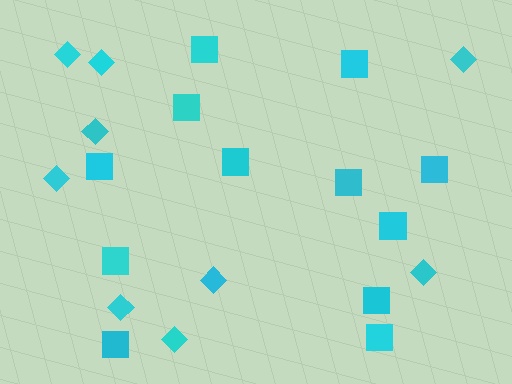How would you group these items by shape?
There are 2 groups: one group of squares (12) and one group of diamonds (9).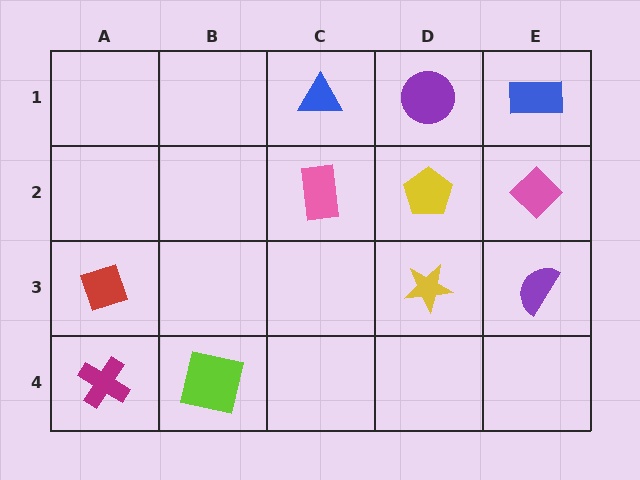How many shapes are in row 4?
2 shapes.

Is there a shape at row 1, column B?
No, that cell is empty.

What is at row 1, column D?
A purple circle.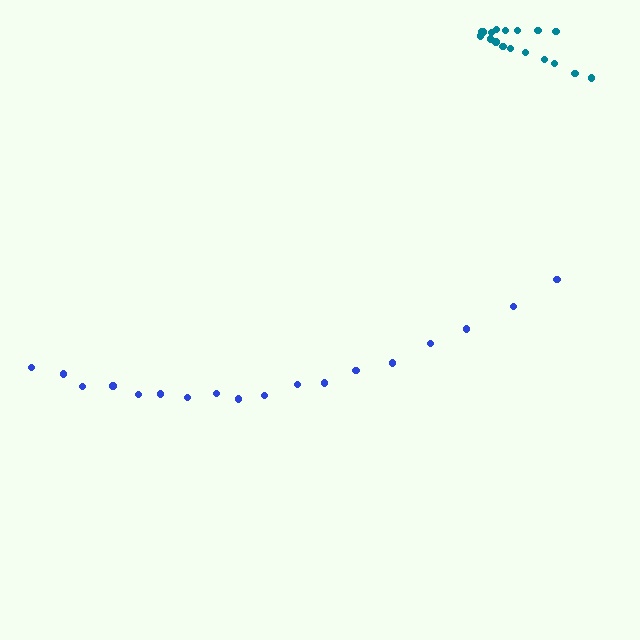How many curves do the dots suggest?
There are 2 distinct paths.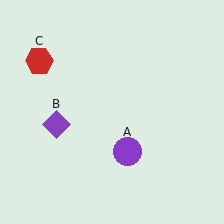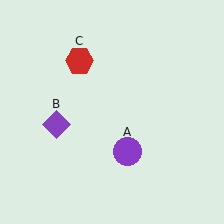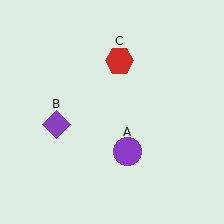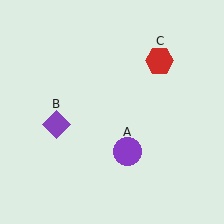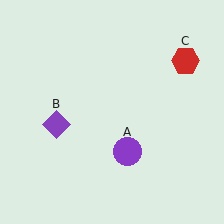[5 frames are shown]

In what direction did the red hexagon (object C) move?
The red hexagon (object C) moved right.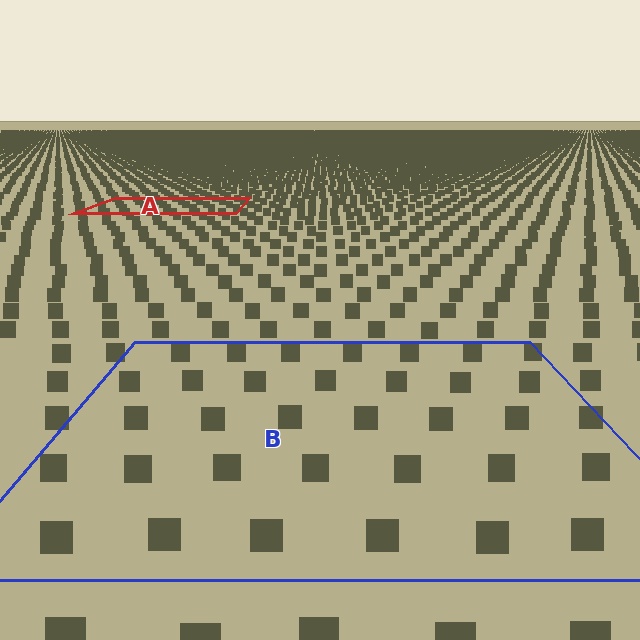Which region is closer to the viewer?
Region B is closer. The texture elements there are larger and more spread out.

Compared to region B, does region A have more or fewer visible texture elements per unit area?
Region A has more texture elements per unit area — they are packed more densely because it is farther away.